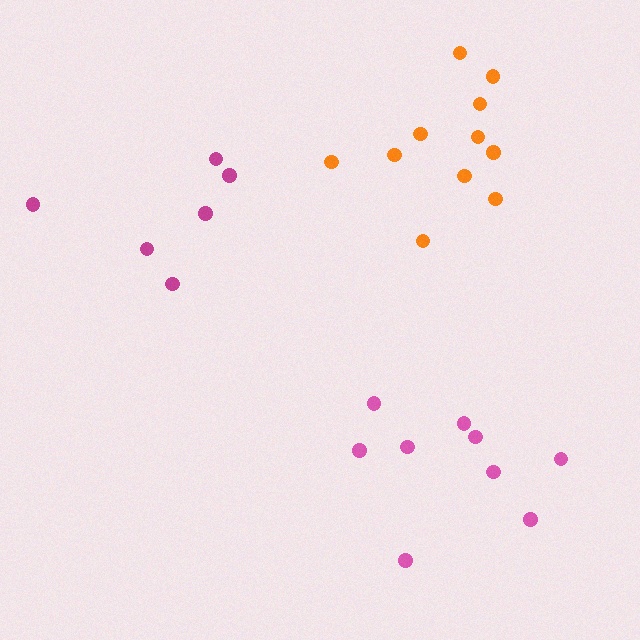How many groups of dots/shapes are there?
There are 3 groups.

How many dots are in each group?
Group 1: 9 dots, Group 2: 6 dots, Group 3: 11 dots (26 total).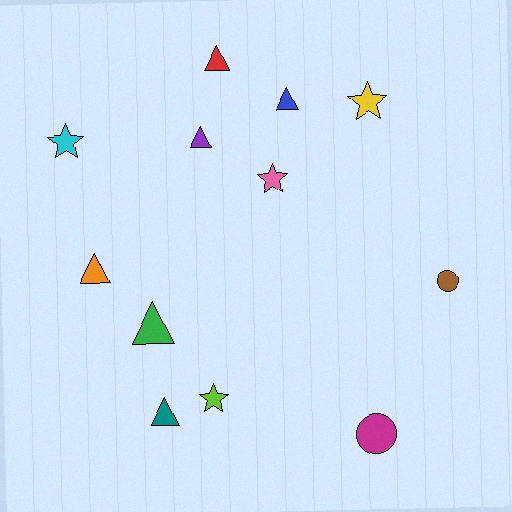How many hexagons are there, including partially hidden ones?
There are no hexagons.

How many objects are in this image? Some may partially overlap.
There are 12 objects.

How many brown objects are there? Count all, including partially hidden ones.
There is 1 brown object.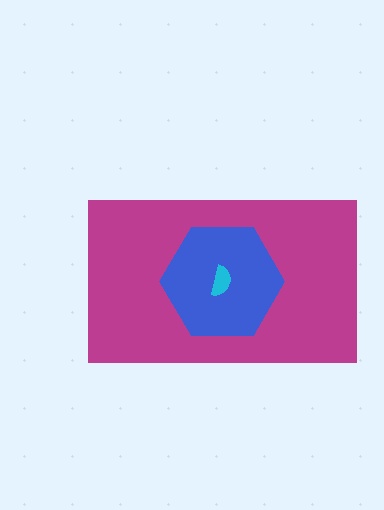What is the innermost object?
The cyan semicircle.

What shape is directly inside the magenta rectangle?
The blue hexagon.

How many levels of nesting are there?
3.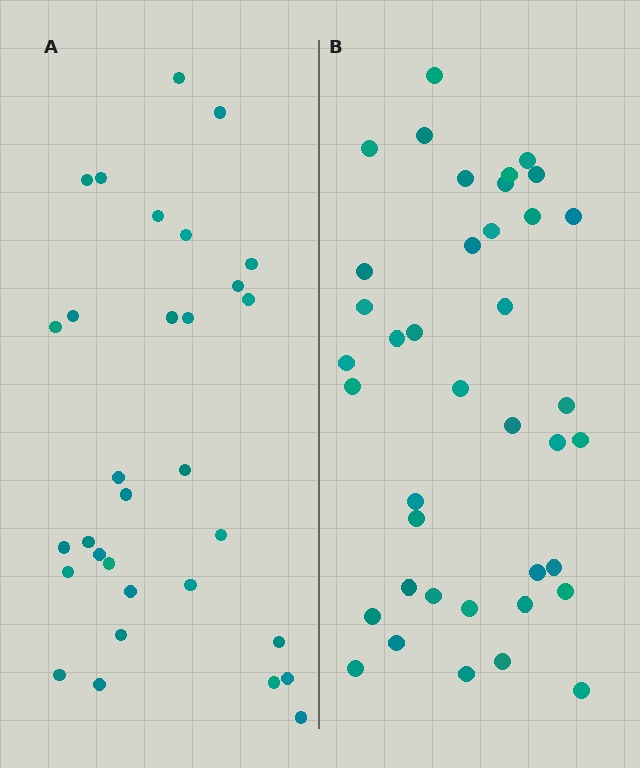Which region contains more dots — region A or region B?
Region B (the right region) has more dots.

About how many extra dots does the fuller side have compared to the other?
Region B has roughly 8 or so more dots than region A.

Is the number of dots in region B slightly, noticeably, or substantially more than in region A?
Region B has noticeably more, but not dramatically so. The ratio is roughly 1.3 to 1.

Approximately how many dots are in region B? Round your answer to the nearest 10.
About 40 dots. (The exact count is 39, which rounds to 40.)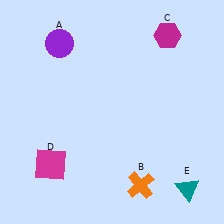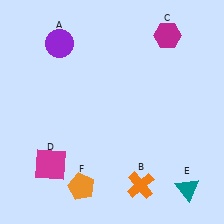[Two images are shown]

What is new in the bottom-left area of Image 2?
An orange pentagon (F) was added in the bottom-left area of Image 2.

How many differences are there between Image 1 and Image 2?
There is 1 difference between the two images.